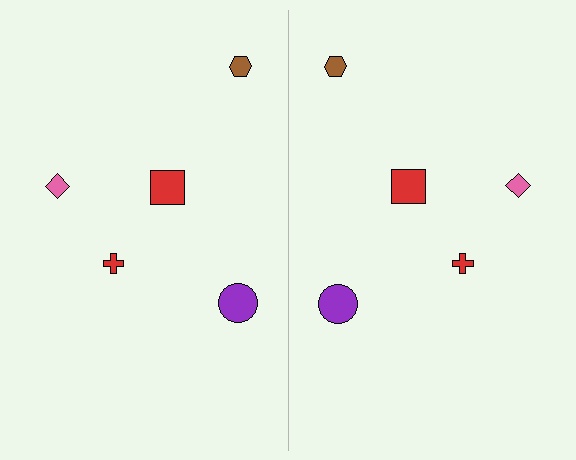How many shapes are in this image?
There are 10 shapes in this image.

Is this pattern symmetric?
Yes, this pattern has bilateral (reflection) symmetry.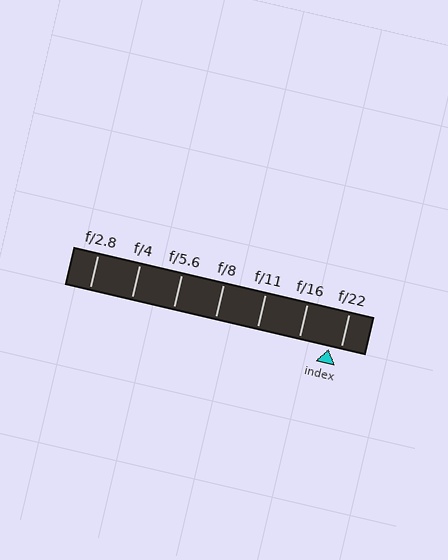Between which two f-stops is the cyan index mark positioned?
The index mark is between f/16 and f/22.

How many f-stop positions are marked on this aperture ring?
There are 7 f-stop positions marked.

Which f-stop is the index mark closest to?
The index mark is closest to f/22.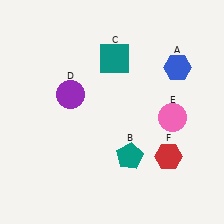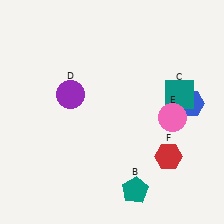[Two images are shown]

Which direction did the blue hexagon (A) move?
The blue hexagon (A) moved down.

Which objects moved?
The objects that moved are: the blue hexagon (A), the teal pentagon (B), the teal square (C).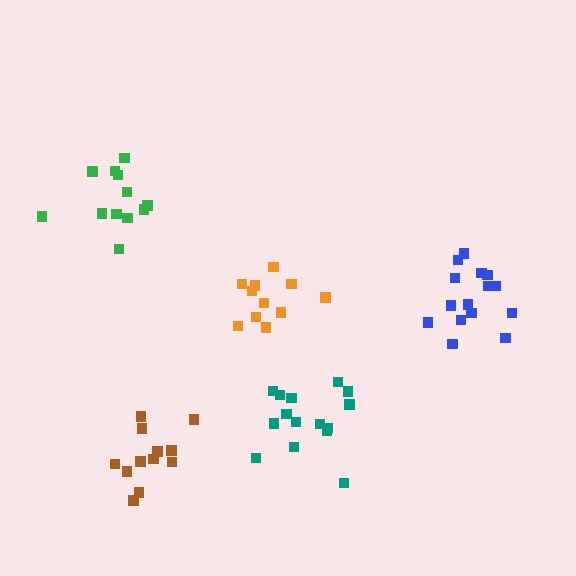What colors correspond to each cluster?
The clusters are colored: teal, brown, green, blue, orange.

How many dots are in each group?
Group 1: 15 dots, Group 2: 12 dots, Group 3: 12 dots, Group 4: 15 dots, Group 5: 11 dots (65 total).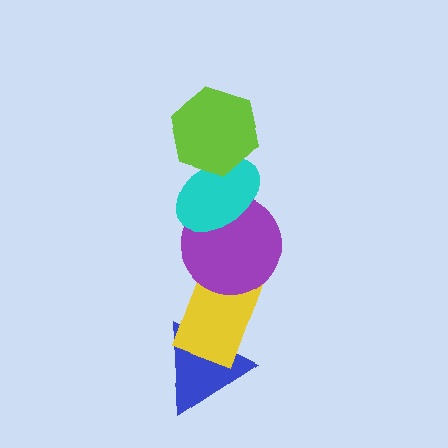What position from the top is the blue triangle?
The blue triangle is 5th from the top.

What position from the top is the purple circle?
The purple circle is 3rd from the top.